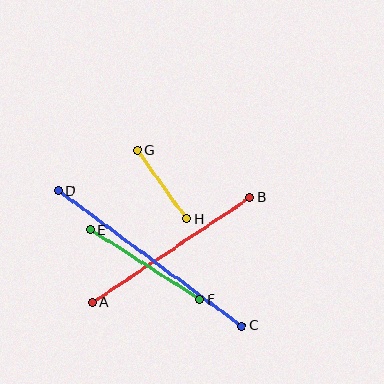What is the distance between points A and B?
The distance is approximately 189 pixels.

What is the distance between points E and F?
The distance is approximately 130 pixels.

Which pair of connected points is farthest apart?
Points C and D are farthest apart.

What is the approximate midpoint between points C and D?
The midpoint is at approximately (150, 258) pixels.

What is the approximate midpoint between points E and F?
The midpoint is at approximately (145, 265) pixels.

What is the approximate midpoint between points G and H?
The midpoint is at approximately (162, 185) pixels.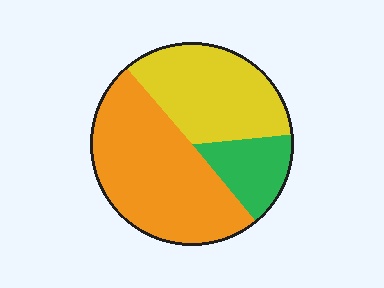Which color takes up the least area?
Green, at roughly 15%.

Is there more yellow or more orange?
Orange.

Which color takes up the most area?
Orange, at roughly 50%.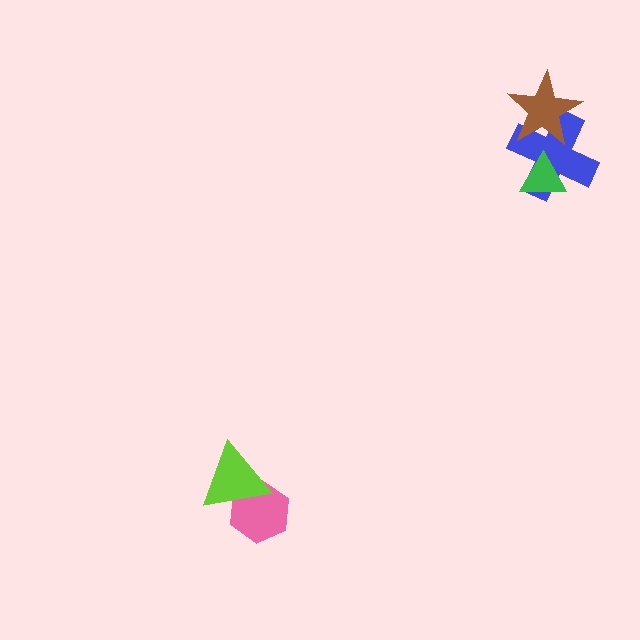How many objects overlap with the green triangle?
1 object overlaps with the green triangle.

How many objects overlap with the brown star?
1 object overlaps with the brown star.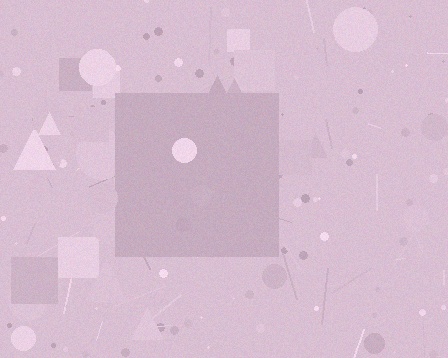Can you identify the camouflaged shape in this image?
The camouflaged shape is a square.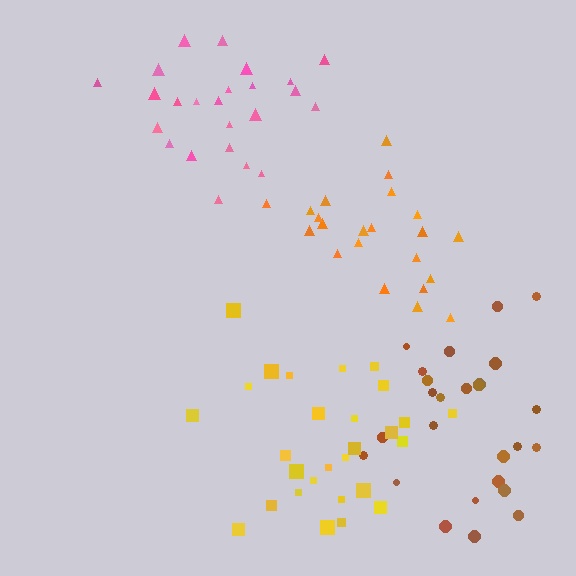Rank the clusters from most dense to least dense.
orange, pink, yellow, brown.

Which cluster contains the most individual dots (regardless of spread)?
Yellow (28).